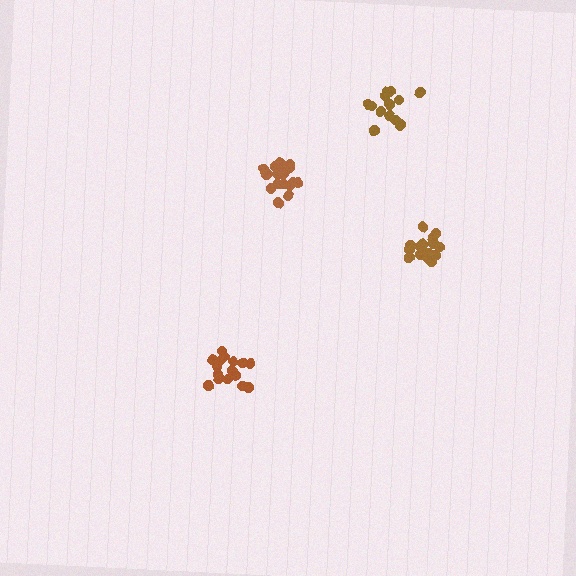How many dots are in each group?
Group 1: 16 dots, Group 2: 17 dots, Group 3: 16 dots, Group 4: 14 dots (63 total).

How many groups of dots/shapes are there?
There are 4 groups.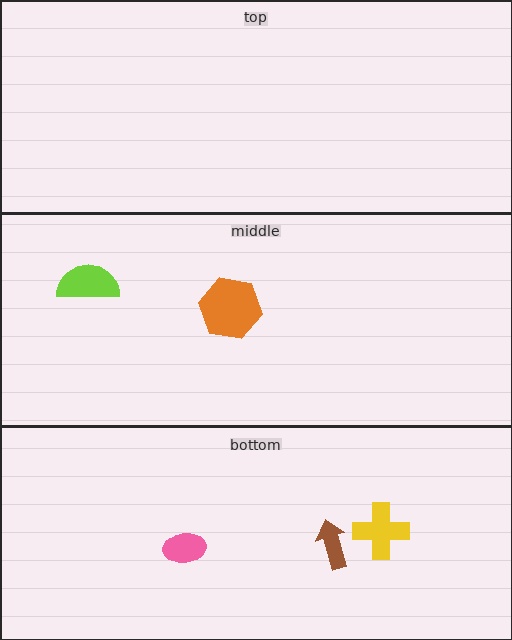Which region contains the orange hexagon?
The middle region.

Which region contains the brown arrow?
The bottom region.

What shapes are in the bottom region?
The pink ellipse, the brown arrow, the yellow cross.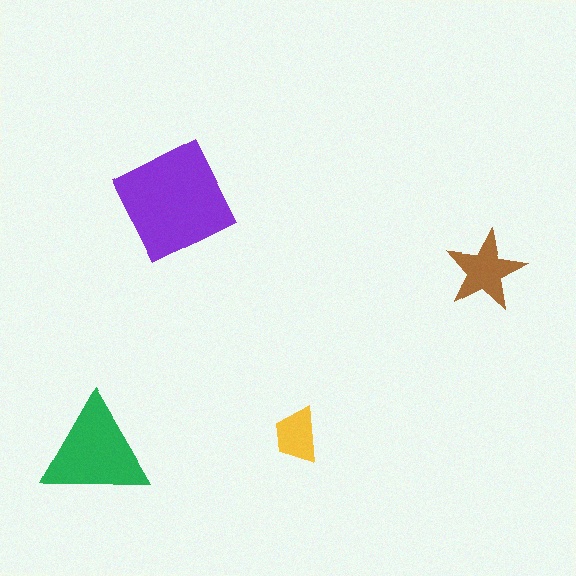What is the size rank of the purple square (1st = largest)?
1st.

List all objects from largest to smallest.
The purple square, the green triangle, the brown star, the yellow trapezoid.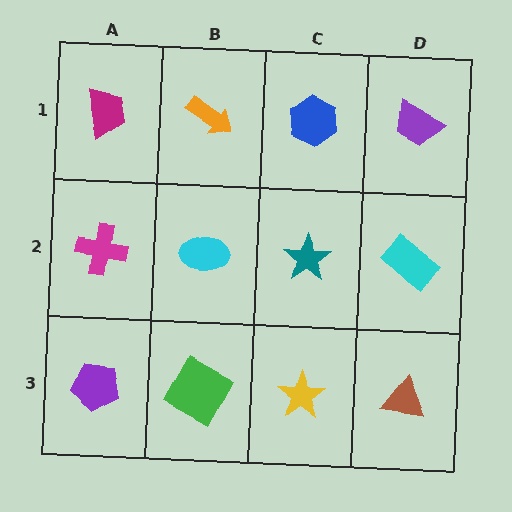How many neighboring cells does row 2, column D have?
3.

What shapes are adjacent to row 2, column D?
A purple trapezoid (row 1, column D), a brown triangle (row 3, column D), a teal star (row 2, column C).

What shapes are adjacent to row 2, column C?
A blue hexagon (row 1, column C), a yellow star (row 3, column C), a cyan ellipse (row 2, column B), a cyan rectangle (row 2, column D).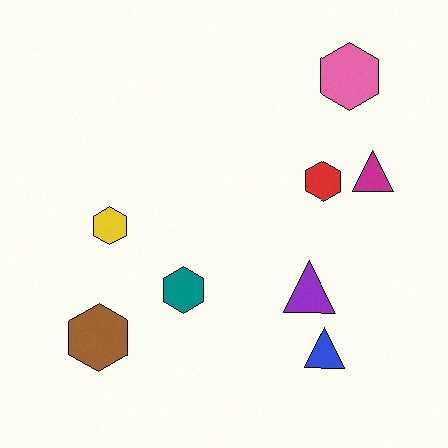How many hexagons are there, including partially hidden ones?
There are 5 hexagons.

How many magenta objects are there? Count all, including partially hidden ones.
There is 1 magenta object.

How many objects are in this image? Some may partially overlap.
There are 8 objects.